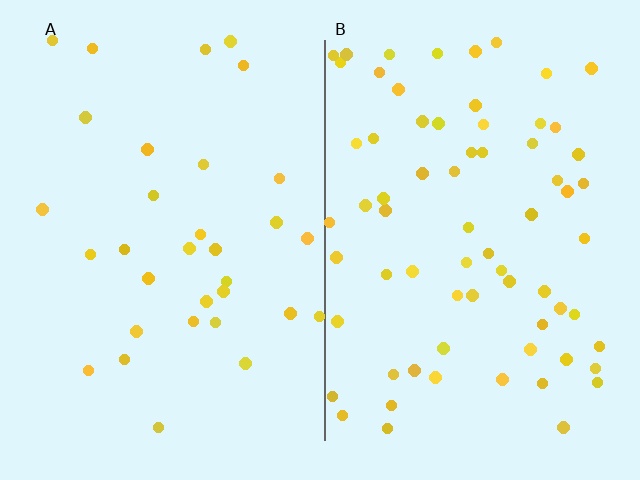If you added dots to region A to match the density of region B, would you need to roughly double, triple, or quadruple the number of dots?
Approximately double.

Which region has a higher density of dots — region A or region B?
B (the right).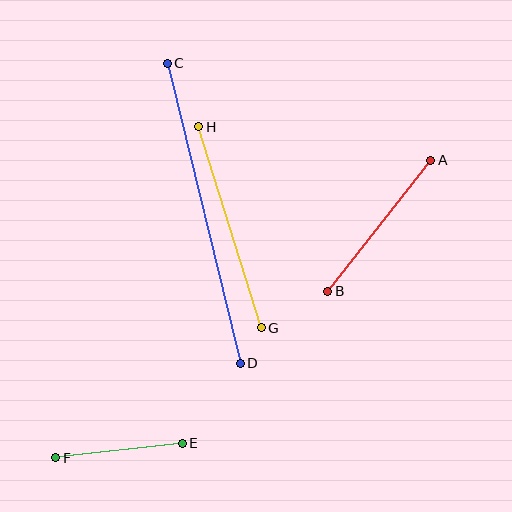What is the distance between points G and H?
The distance is approximately 210 pixels.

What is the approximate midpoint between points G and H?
The midpoint is at approximately (230, 227) pixels.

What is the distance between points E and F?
The distance is approximately 127 pixels.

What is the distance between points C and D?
The distance is approximately 308 pixels.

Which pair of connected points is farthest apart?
Points C and D are farthest apart.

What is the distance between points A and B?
The distance is approximately 166 pixels.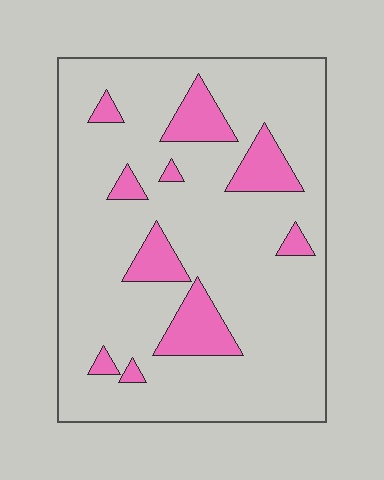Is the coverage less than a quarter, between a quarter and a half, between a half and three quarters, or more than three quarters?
Less than a quarter.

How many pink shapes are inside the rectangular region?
10.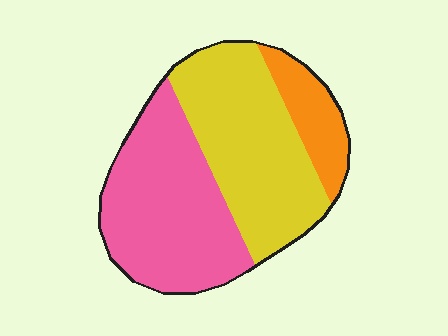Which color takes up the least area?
Orange, at roughly 15%.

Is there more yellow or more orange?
Yellow.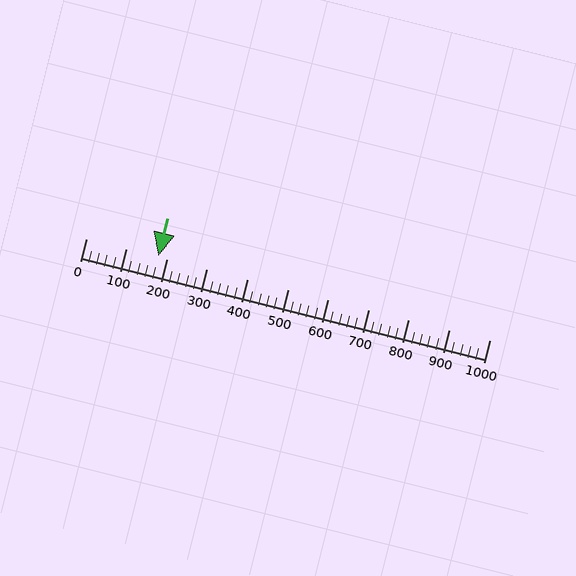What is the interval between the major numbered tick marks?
The major tick marks are spaced 100 units apart.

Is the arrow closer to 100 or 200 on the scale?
The arrow is closer to 200.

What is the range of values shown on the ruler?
The ruler shows values from 0 to 1000.